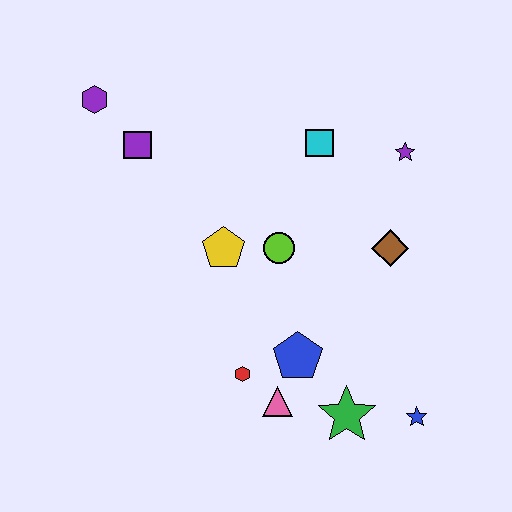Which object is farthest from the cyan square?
The blue star is farthest from the cyan square.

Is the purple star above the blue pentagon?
Yes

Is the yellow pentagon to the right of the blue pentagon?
No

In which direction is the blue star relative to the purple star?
The blue star is below the purple star.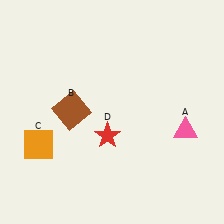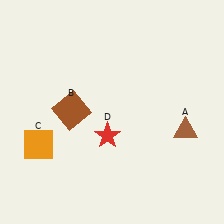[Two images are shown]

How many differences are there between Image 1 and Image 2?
There is 1 difference between the two images.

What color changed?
The triangle (A) changed from pink in Image 1 to brown in Image 2.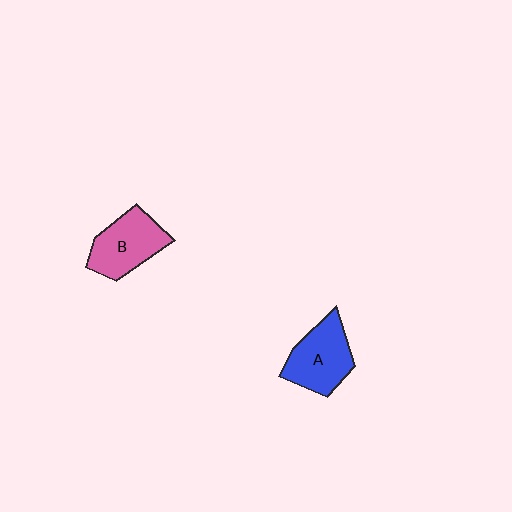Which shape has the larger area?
Shape A (blue).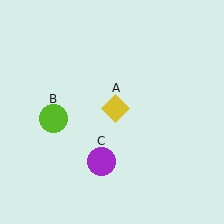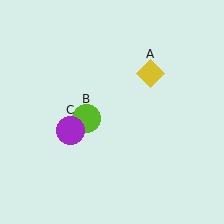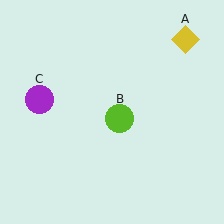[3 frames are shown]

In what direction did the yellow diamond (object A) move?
The yellow diamond (object A) moved up and to the right.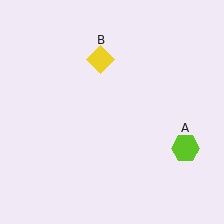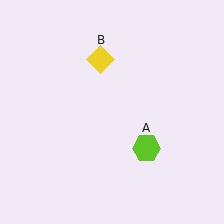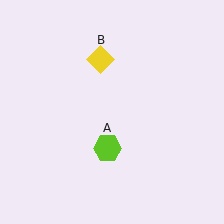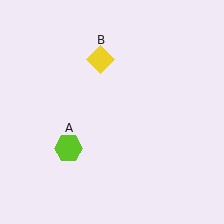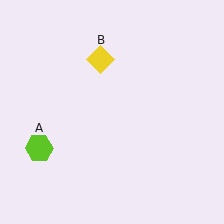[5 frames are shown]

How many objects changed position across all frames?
1 object changed position: lime hexagon (object A).